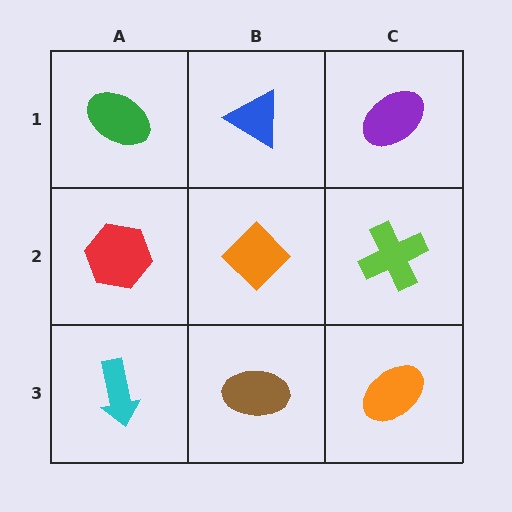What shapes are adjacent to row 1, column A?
A red hexagon (row 2, column A), a blue triangle (row 1, column B).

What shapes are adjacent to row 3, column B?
An orange diamond (row 2, column B), a cyan arrow (row 3, column A), an orange ellipse (row 3, column C).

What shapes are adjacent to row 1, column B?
An orange diamond (row 2, column B), a green ellipse (row 1, column A), a purple ellipse (row 1, column C).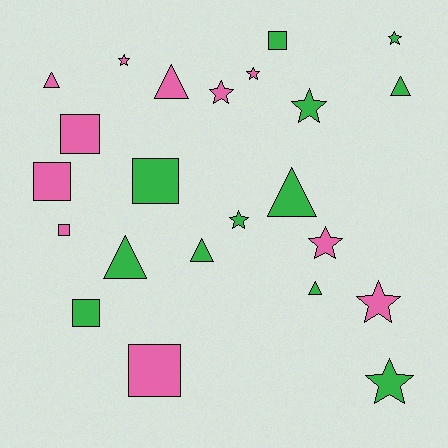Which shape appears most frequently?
Star, with 9 objects.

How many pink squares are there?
There are 4 pink squares.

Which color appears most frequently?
Green, with 12 objects.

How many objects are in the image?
There are 23 objects.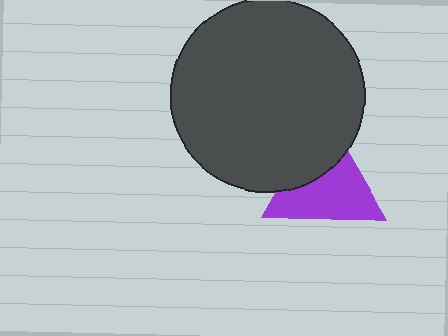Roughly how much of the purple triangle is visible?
About half of it is visible (roughly 64%).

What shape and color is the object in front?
The object in front is a dark gray circle.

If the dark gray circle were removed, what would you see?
You would see the complete purple triangle.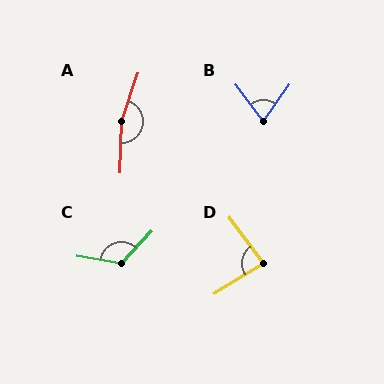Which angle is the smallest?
B, at approximately 71 degrees.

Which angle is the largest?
A, at approximately 163 degrees.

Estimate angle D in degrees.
Approximately 85 degrees.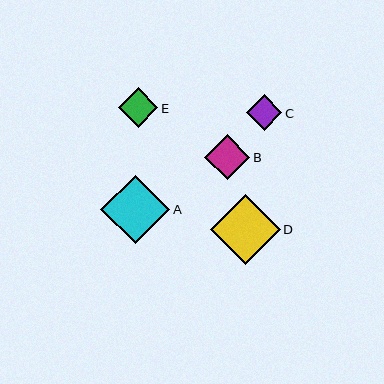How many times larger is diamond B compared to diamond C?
Diamond B is approximately 1.3 times the size of diamond C.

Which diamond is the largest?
Diamond D is the largest with a size of approximately 70 pixels.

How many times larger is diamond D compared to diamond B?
Diamond D is approximately 1.5 times the size of diamond B.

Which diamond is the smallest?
Diamond C is the smallest with a size of approximately 35 pixels.